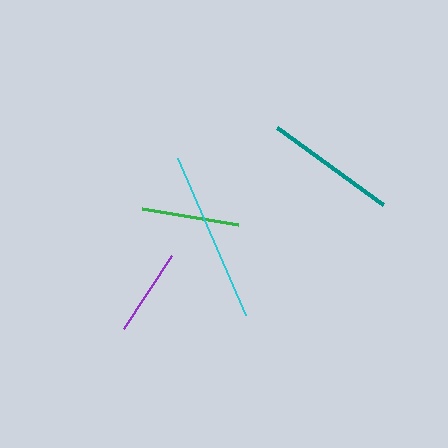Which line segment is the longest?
The cyan line is the longest at approximately 172 pixels.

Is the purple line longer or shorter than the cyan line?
The cyan line is longer than the purple line.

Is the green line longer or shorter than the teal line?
The teal line is longer than the green line.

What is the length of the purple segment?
The purple segment is approximately 87 pixels long.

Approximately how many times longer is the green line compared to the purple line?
The green line is approximately 1.1 times the length of the purple line.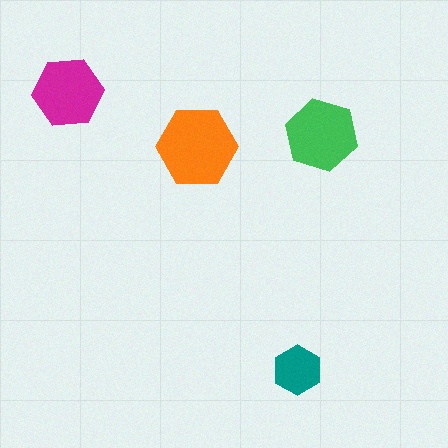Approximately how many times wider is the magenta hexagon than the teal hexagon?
About 1.5 times wider.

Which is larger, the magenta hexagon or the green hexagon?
The green one.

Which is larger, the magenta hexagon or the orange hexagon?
The orange one.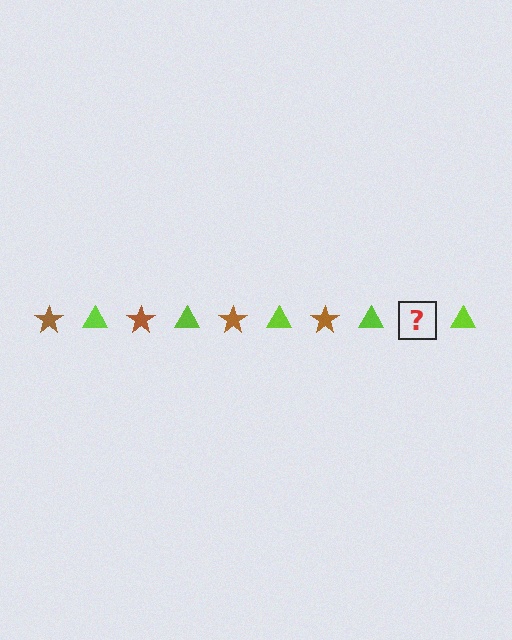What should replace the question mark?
The question mark should be replaced with a brown star.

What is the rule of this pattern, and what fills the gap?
The rule is that the pattern alternates between brown star and lime triangle. The gap should be filled with a brown star.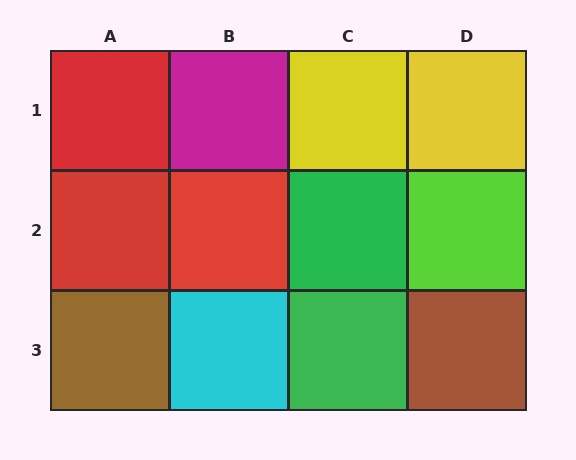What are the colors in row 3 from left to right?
Brown, cyan, green, brown.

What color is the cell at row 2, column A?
Red.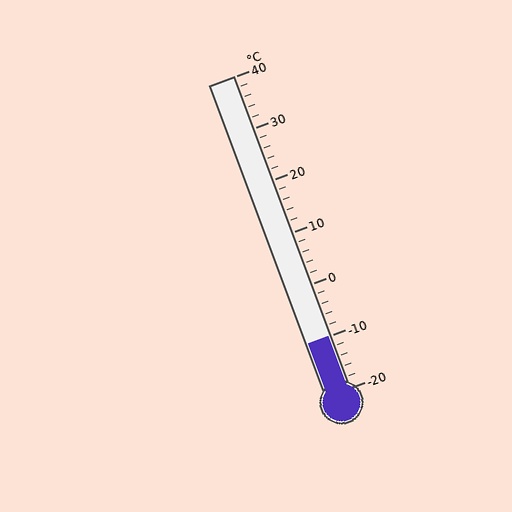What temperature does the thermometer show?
The thermometer shows approximately -10°C.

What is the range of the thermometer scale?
The thermometer scale ranges from -20°C to 40°C.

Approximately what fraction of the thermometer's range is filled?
The thermometer is filled to approximately 15% of its range.